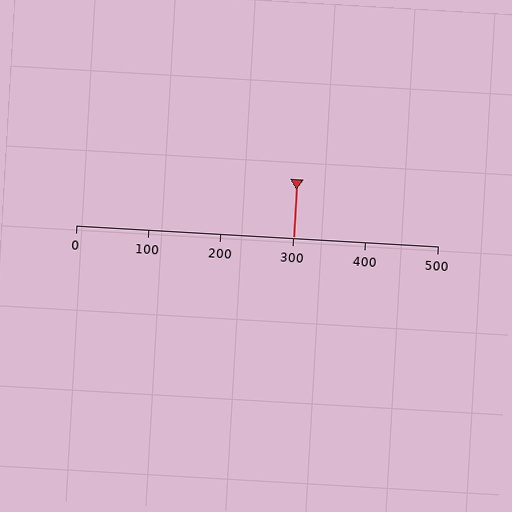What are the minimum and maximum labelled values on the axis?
The axis runs from 0 to 500.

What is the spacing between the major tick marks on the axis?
The major ticks are spaced 100 apart.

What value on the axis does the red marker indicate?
The marker indicates approximately 300.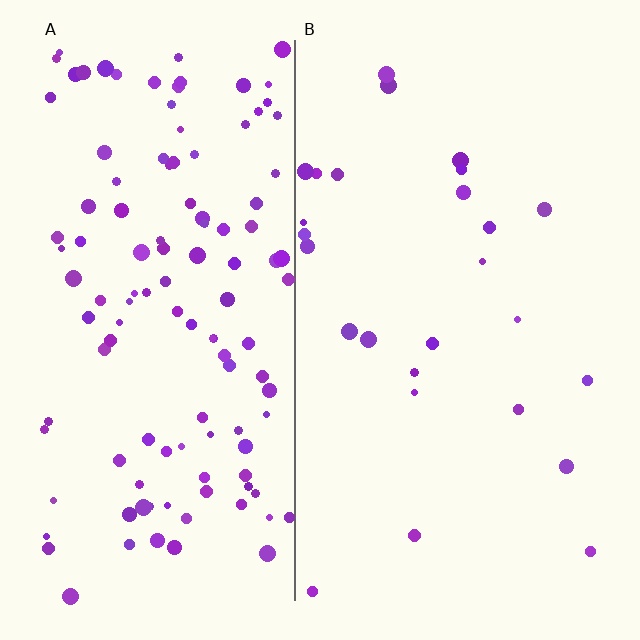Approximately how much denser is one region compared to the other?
Approximately 4.6× — region A over region B.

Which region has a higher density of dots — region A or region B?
A (the left).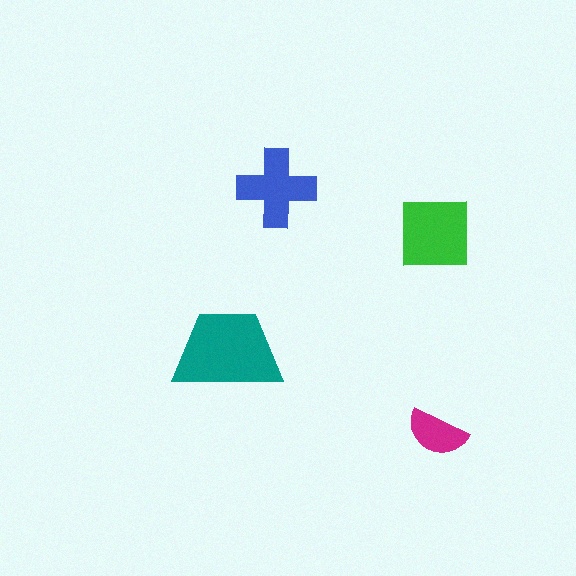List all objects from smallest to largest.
The magenta semicircle, the blue cross, the green square, the teal trapezoid.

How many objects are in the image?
There are 4 objects in the image.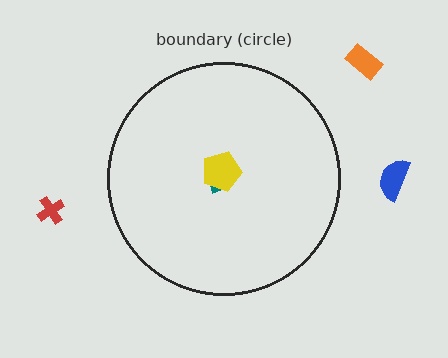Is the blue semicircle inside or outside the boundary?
Outside.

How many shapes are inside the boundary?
2 inside, 3 outside.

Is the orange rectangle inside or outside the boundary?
Outside.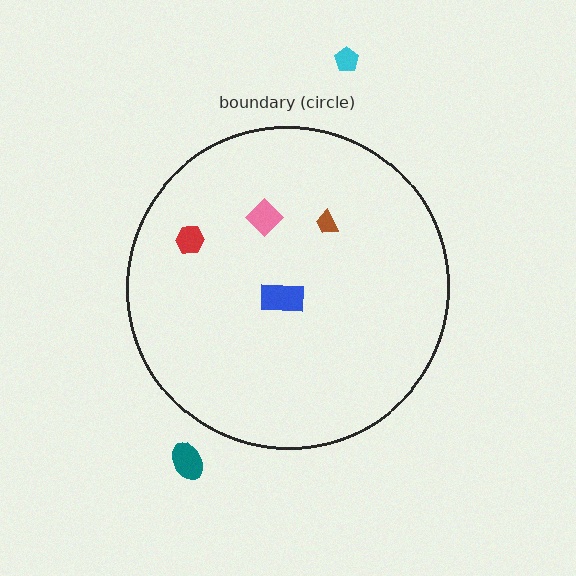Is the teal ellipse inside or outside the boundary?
Outside.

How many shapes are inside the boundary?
4 inside, 2 outside.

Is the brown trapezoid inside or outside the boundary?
Inside.